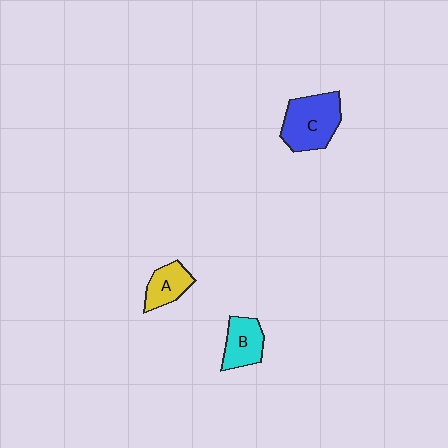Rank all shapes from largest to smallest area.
From largest to smallest: C (blue), B (cyan), A (yellow).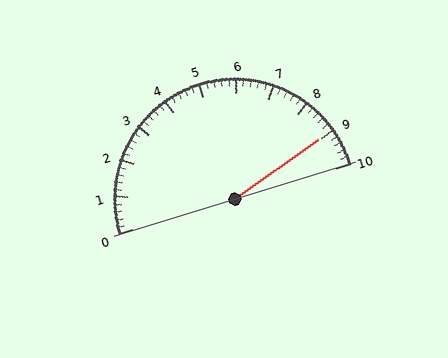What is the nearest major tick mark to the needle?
The nearest major tick mark is 9.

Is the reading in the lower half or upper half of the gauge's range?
The reading is in the upper half of the range (0 to 10).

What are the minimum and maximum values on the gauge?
The gauge ranges from 0 to 10.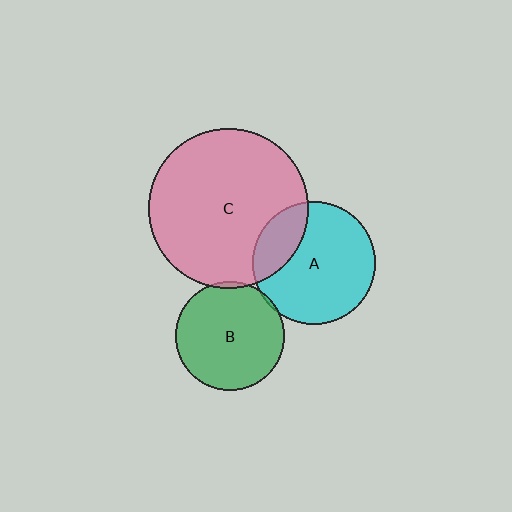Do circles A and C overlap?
Yes.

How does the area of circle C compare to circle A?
Approximately 1.7 times.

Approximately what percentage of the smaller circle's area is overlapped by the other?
Approximately 25%.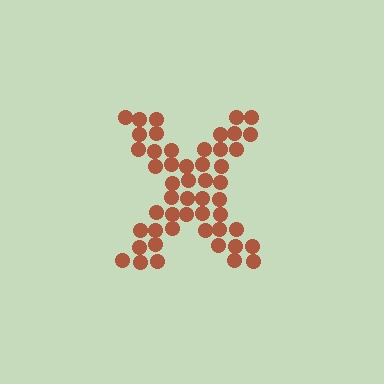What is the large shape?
The large shape is the letter X.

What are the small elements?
The small elements are circles.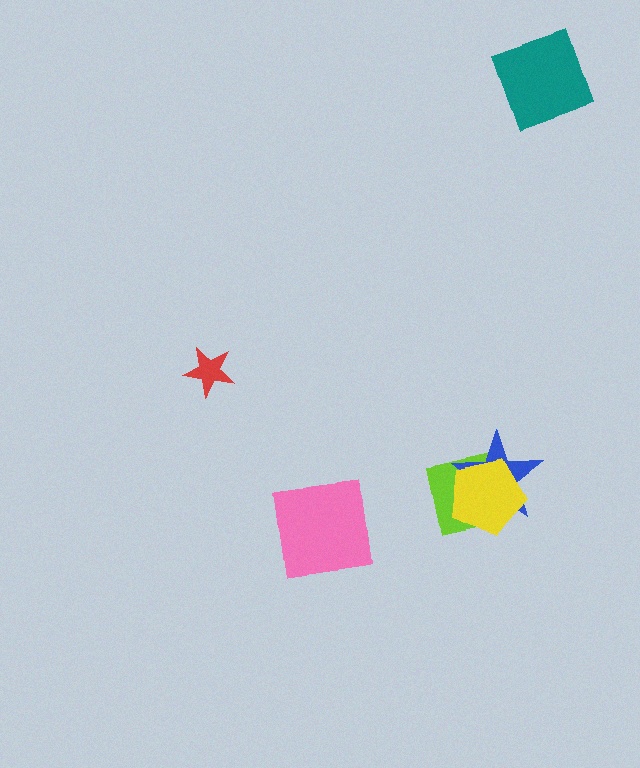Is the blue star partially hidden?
Yes, it is partially covered by another shape.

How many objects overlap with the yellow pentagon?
2 objects overlap with the yellow pentagon.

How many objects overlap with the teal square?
0 objects overlap with the teal square.